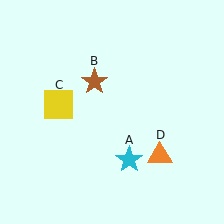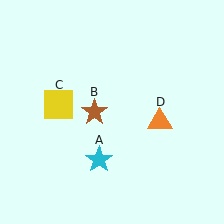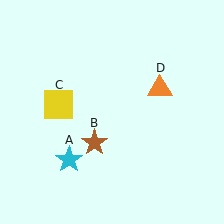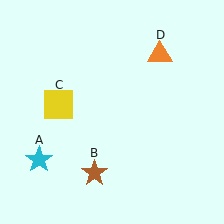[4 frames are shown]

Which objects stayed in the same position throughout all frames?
Yellow square (object C) remained stationary.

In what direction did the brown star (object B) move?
The brown star (object B) moved down.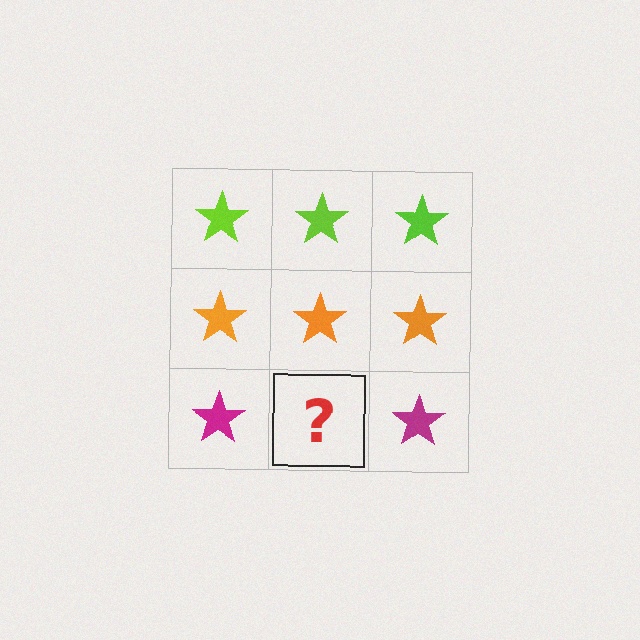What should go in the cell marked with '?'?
The missing cell should contain a magenta star.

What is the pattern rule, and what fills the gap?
The rule is that each row has a consistent color. The gap should be filled with a magenta star.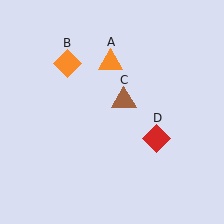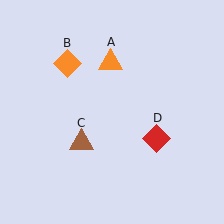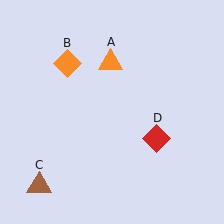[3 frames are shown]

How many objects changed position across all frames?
1 object changed position: brown triangle (object C).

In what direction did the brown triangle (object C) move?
The brown triangle (object C) moved down and to the left.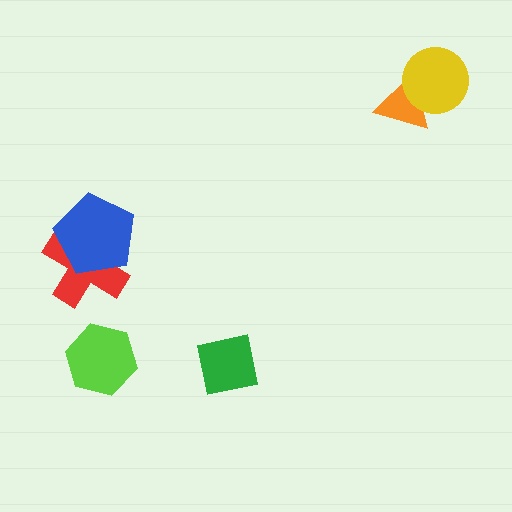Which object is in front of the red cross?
The blue pentagon is in front of the red cross.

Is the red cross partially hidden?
Yes, it is partially covered by another shape.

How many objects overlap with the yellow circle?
1 object overlaps with the yellow circle.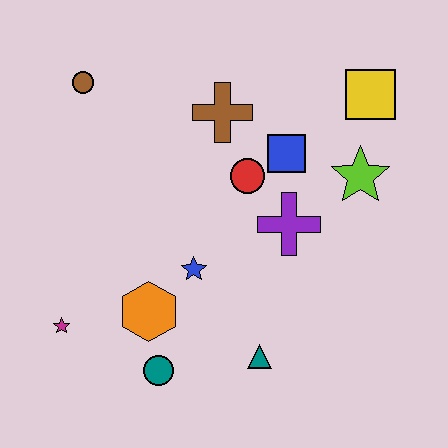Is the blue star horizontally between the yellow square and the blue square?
No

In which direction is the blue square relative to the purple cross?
The blue square is above the purple cross.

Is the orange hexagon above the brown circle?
No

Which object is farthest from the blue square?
The magenta star is farthest from the blue square.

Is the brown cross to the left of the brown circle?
No